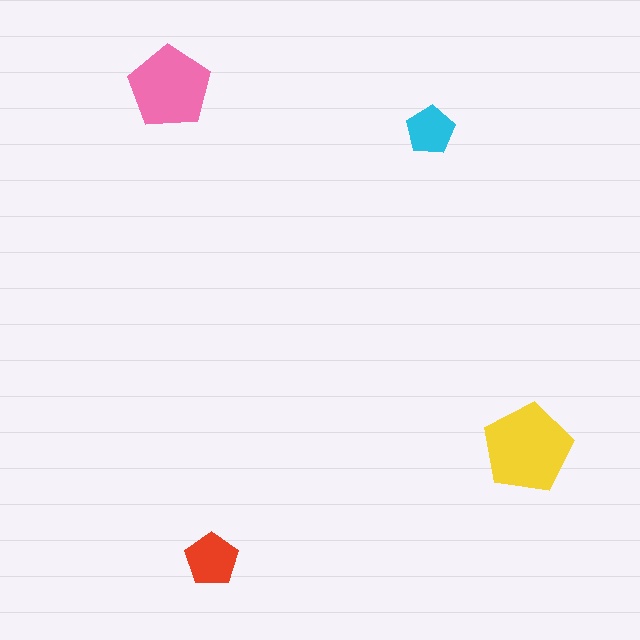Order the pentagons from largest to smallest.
the yellow one, the pink one, the red one, the cyan one.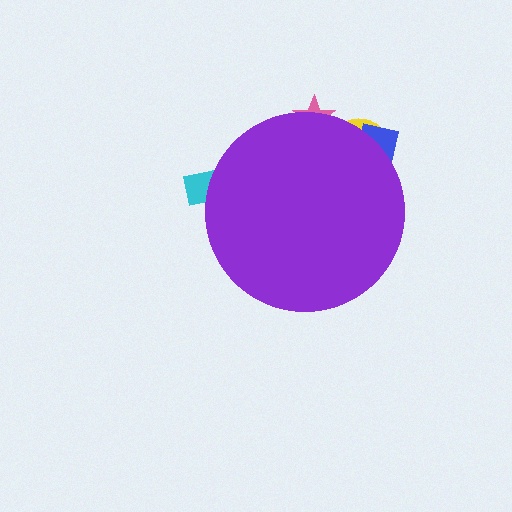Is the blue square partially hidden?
Yes, the blue square is partially hidden behind the purple circle.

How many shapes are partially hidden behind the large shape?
4 shapes are partially hidden.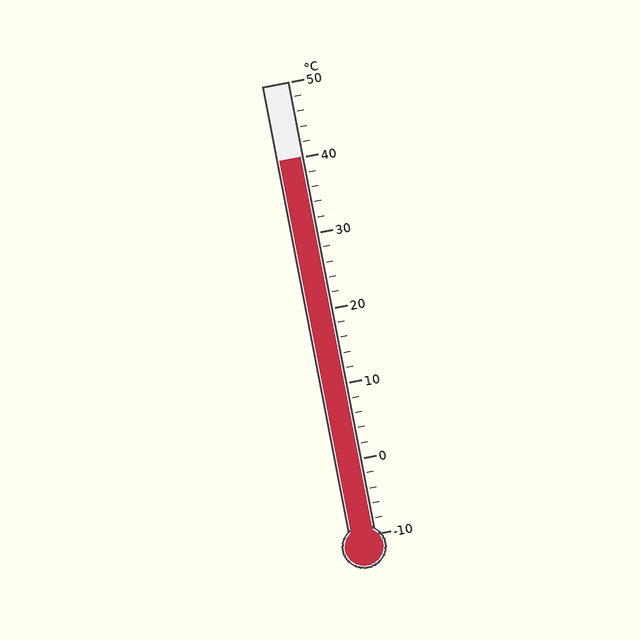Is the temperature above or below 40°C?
The temperature is at 40°C.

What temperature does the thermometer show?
The thermometer shows approximately 40°C.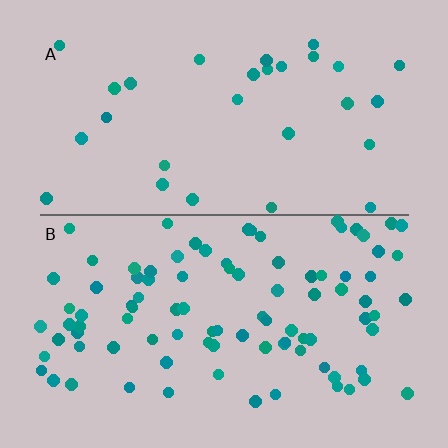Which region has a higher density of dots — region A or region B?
B (the bottom).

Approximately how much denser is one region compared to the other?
Approximately 3.2× — region B over region A.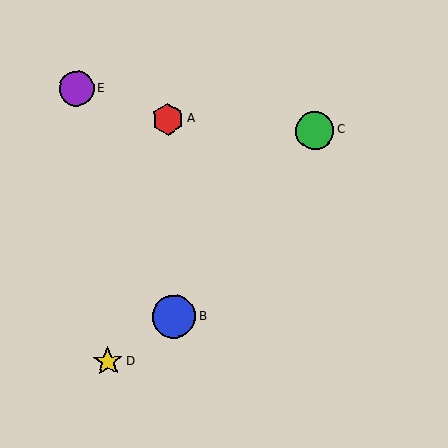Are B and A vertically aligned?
Yes, both are at x≈174.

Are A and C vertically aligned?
No, A is at x≈168 and C is at x≈315.